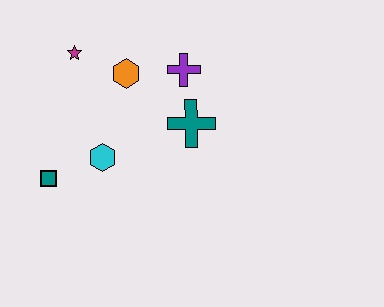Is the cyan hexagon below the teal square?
No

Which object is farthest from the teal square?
The purple cross is farthest from the teal square.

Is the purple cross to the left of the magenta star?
No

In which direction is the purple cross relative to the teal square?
The purple cross is to the right of the teal square.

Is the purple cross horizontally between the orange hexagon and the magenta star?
No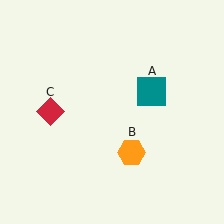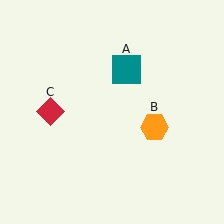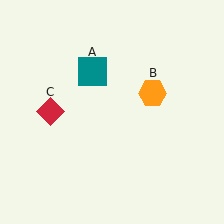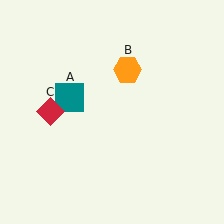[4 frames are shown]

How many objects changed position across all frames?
2 objects changed position: teal square (object A), orange hexagon (object B).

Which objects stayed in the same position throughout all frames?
Red diamond (object C) remained stationary.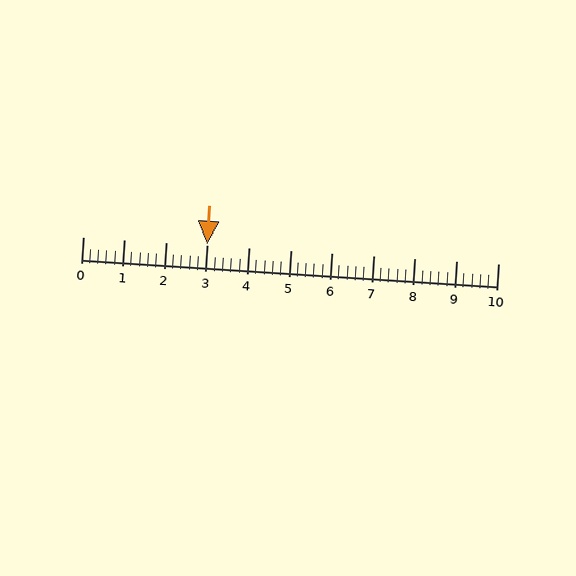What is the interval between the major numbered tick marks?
The major tick marks are spaced 1 units apart.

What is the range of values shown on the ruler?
The ruler shows values from 0 to 10.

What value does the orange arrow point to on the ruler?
The orange arrow points to approximately 3.0.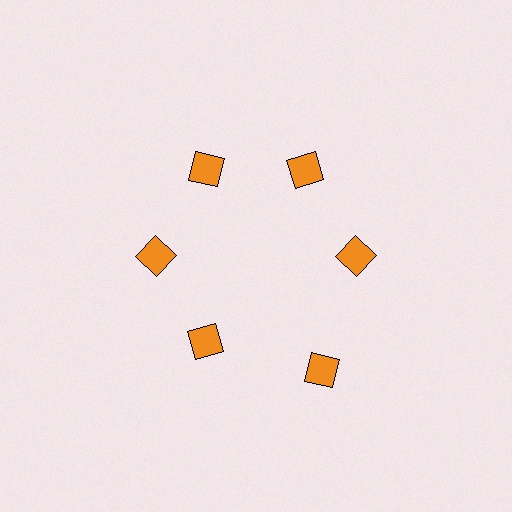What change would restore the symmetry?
The symmetry would be restored by moving it inward, back onto the ring so that all 6 squares sit at equal angles and equal distance from the center.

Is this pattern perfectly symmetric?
No. The 6 orange squares are arranged in a ring, but one element near the 5 o'clock position is pushed outward from the center, breaking the 6-fold rotational symmetry.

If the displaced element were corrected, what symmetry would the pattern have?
It would have 6-fold rotational symmetry — the pattern would map onto itself every 60 degrees.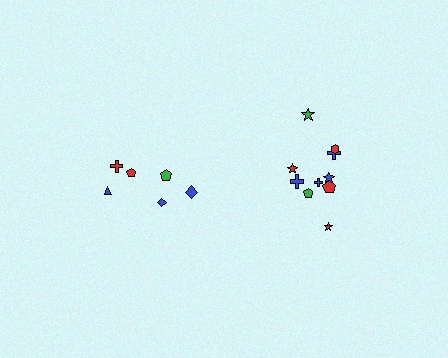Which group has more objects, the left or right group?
The right group.